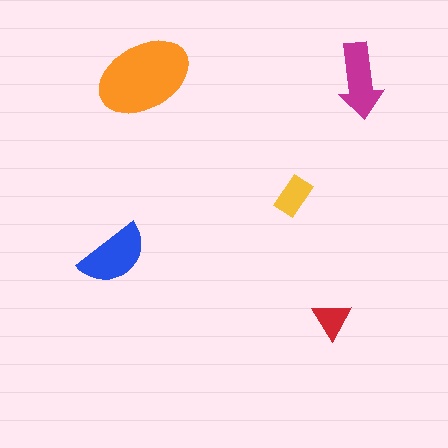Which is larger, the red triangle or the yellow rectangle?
The yellow rectangle.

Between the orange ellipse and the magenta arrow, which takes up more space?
The orange ellipse.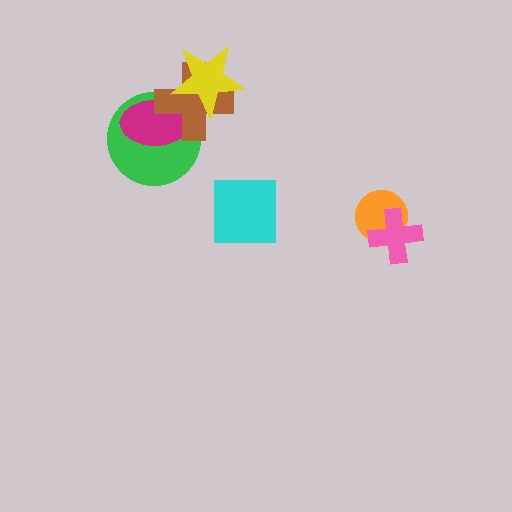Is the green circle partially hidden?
Yes, it is partially covered by another shape.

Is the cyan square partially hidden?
No, no other shape covers it.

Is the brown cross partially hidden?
Yes, it is partially covered by another shape.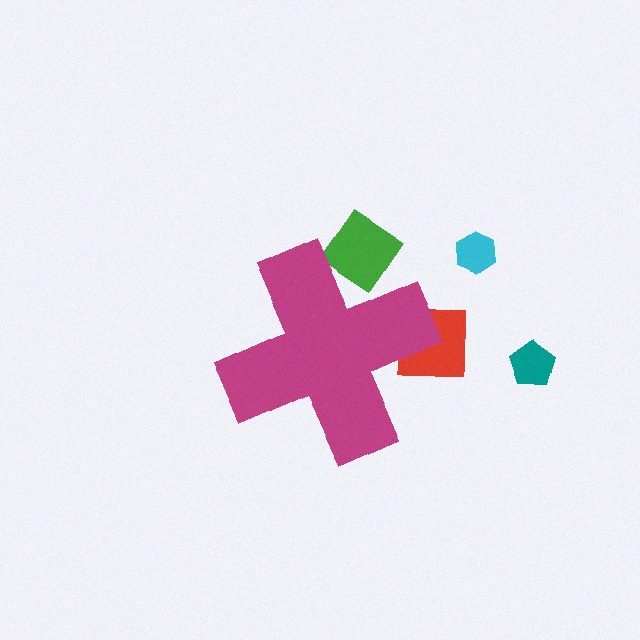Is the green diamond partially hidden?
Yes, the green diamond is partially hidden behind the magenta cross.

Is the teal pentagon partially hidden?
No, the teal pentagon is fully visible.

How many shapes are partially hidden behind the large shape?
2 shapes are partially hidden.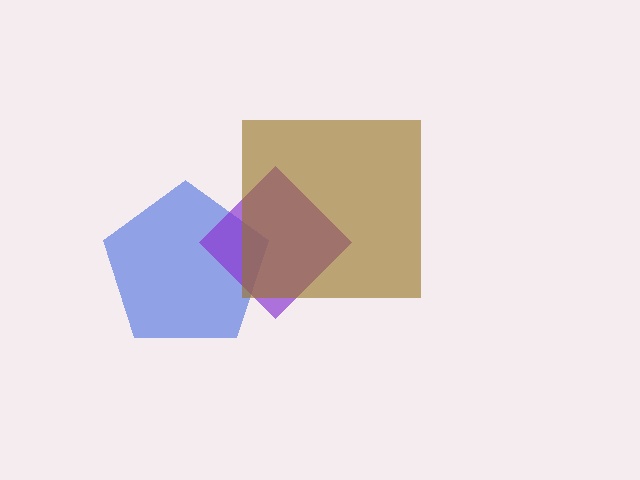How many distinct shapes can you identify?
There are 3 distinct shapes: a blue pentagon, a purple diamond, a brown square.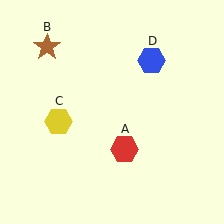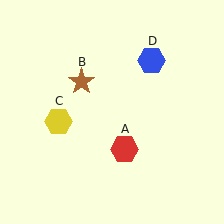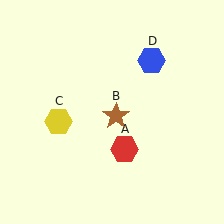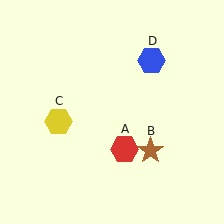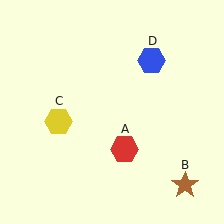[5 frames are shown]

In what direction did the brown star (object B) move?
The brown star (object B) moved down and to the right.